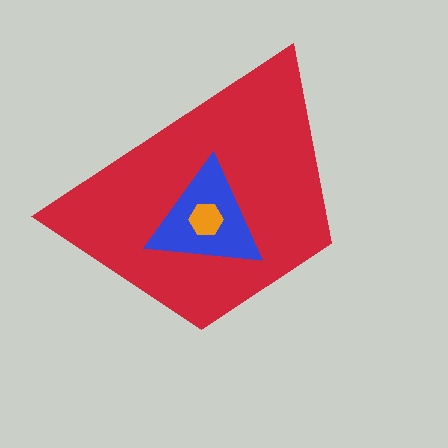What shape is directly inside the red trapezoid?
The blue triangle.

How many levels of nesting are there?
3.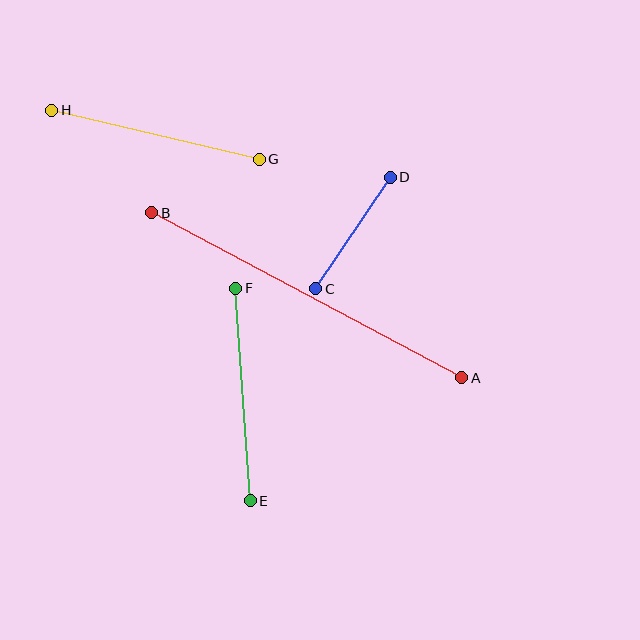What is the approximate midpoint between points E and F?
The midpoint is at approximately (243, 394) pixels.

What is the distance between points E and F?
The distance is approximately 213 pixels.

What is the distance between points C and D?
The distance is approximately 134 pixels.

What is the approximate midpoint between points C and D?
The midpoint is at approximately (353, 233) pixels.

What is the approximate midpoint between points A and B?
The midpoint is at approximately (307, 295) pixels.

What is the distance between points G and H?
The distance is approximately 213 pixels.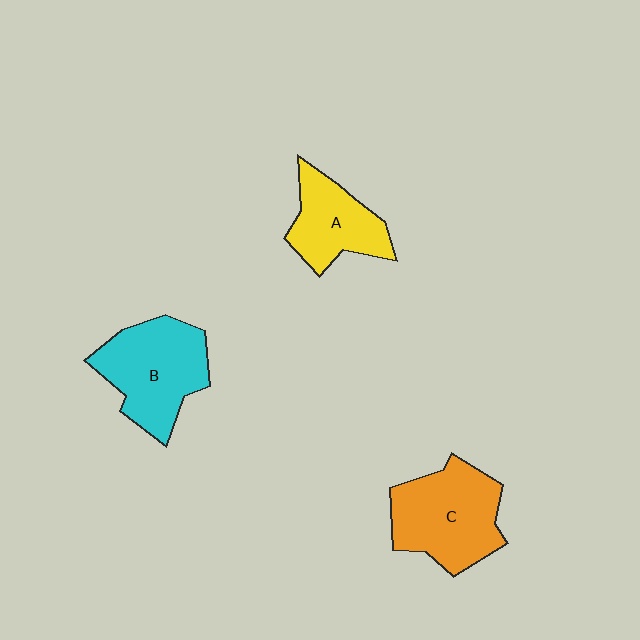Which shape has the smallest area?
Shape A (yellow).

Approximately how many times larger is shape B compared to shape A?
Approximately 1.4 times.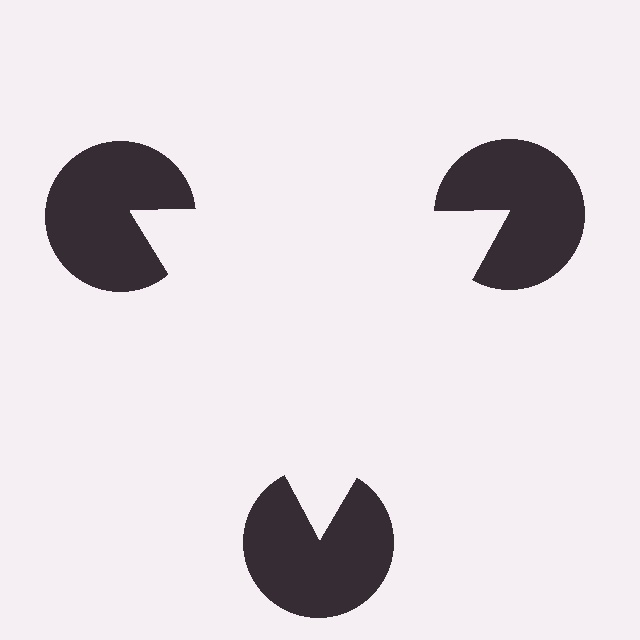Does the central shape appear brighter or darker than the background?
It typically appears slightly brighter than the background, even though no actual brightness change is drawn.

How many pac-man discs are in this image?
There are 3 — one at each vertex of the illusory triangle.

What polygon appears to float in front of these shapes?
An illusory triangle — its edges are inferred from the aligned wedge cuts in the pac-man discs, not physically drawn.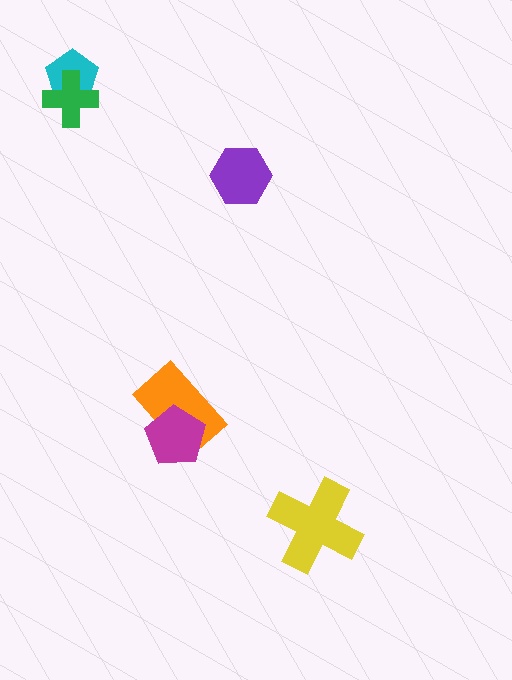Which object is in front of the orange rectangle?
The magenta pentagon is in front of the orange rectangle.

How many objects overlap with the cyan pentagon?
1 object overlaps with the cyan pentagon.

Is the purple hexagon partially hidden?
No, no other shape covers it.